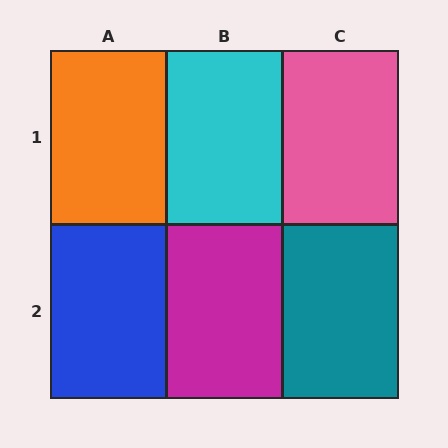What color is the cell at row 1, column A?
Orange.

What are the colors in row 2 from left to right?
Blue, magenta, teal.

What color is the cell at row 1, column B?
Cyan.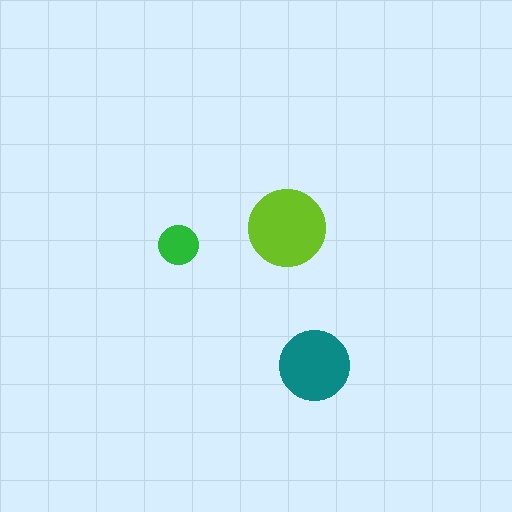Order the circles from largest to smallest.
the lime one, the teal one, the green one.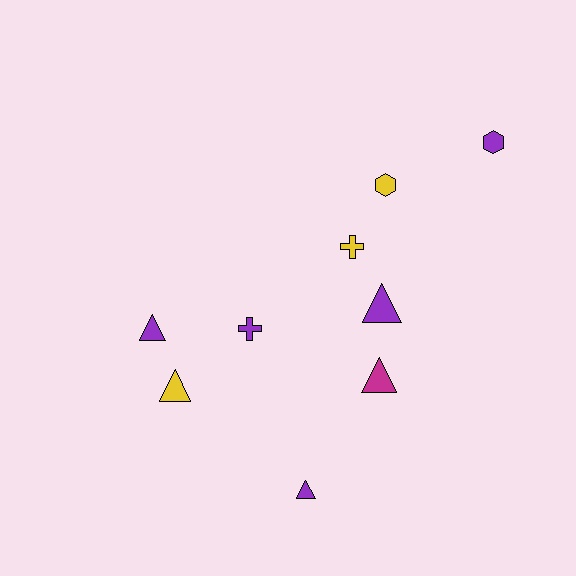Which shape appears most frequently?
Triangle, with 5 objects.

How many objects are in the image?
There are 9 objects.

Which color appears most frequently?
Purple, with 5 objects.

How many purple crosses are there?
There is 1 purple cross.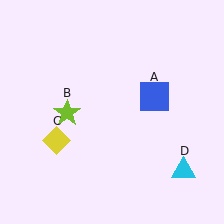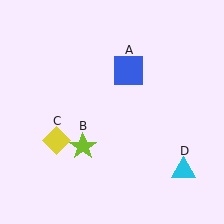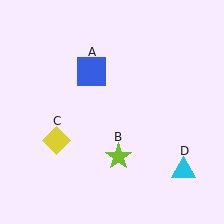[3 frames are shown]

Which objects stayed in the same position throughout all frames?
Yellow diamond (object C) and cyan triangle (object D) remained stationary.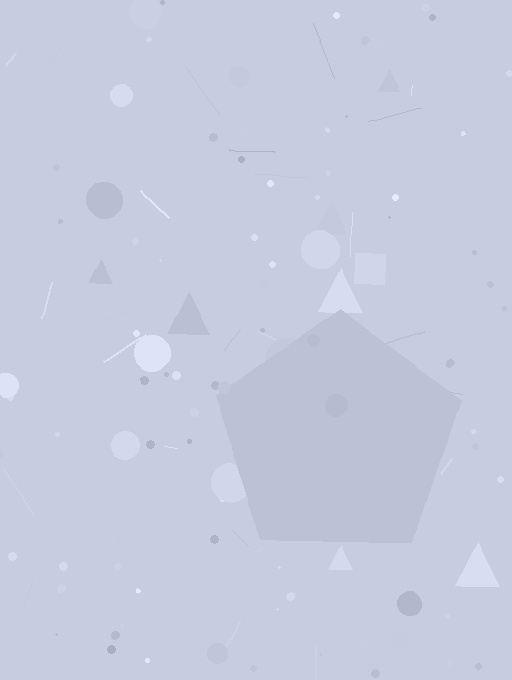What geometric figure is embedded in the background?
A pentagon is embedded in the background.